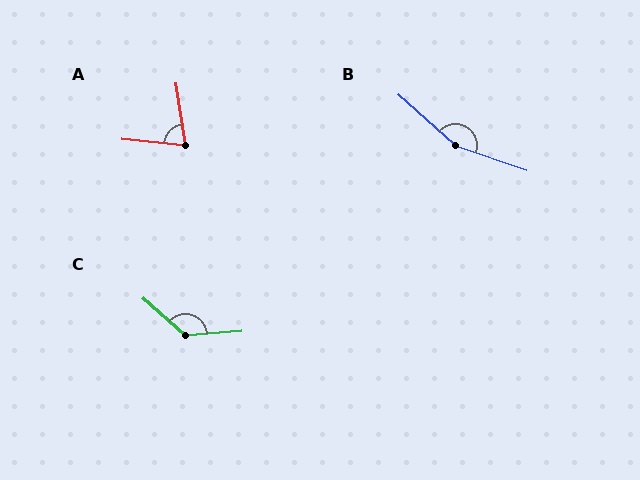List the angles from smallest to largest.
A (76°), C (134°), B (158°).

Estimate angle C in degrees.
Approximately 134 degrees.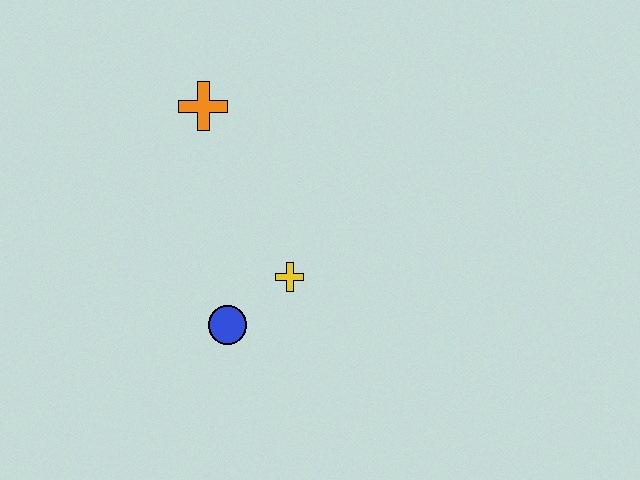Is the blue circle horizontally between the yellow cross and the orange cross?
Yes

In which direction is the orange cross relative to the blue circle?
The orange cross is above the blue circle.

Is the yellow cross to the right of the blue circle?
Yes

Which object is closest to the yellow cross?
The blue circle is closest to the yellow cross.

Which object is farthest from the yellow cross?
The orange cross is farthest from the yellow cross.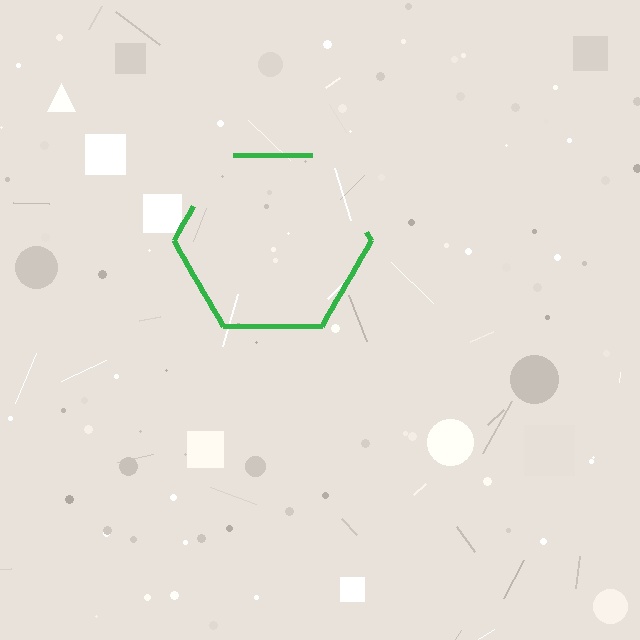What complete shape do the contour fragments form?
The contour fragments form a hexagon.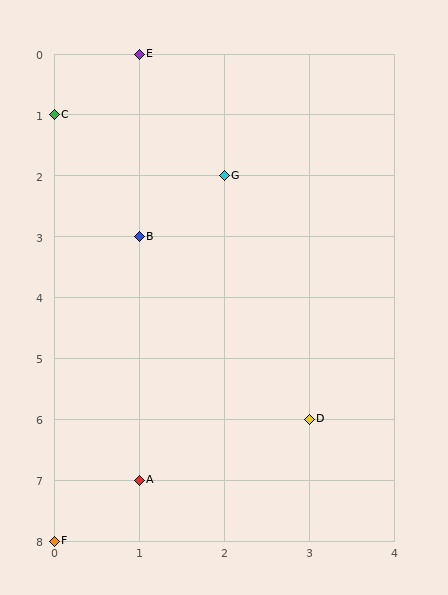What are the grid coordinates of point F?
Point F is at grid coordinates (0, 8).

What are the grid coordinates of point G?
Point G is at grid coordinates (2, 2).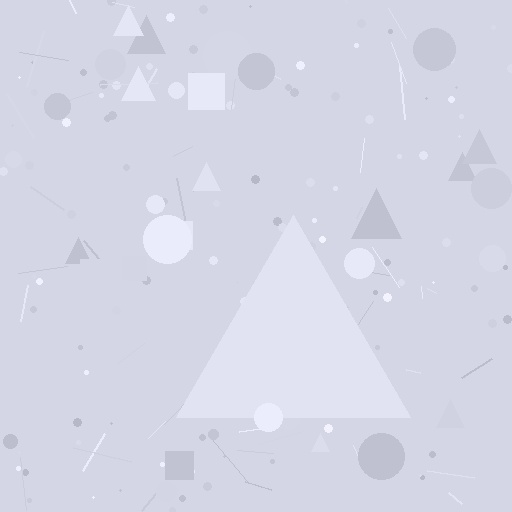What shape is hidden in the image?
A triangle is hidden in the image.